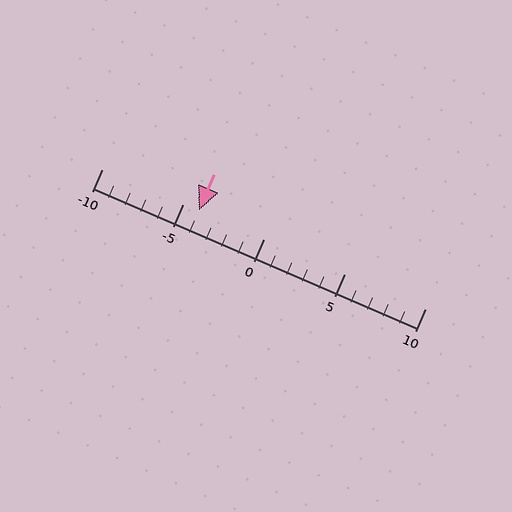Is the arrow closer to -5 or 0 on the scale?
The arrow is closer to -5.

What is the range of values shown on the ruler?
The ruler shows values from -10 to 10.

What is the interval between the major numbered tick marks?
The major tick marks are spaced 5 units apart.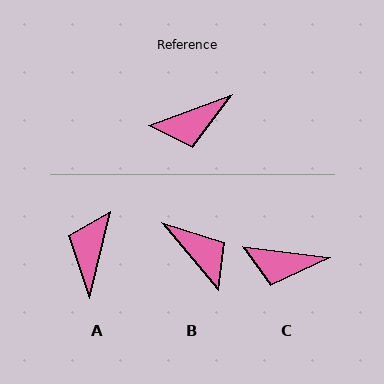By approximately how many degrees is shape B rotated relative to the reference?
Approximately 110 degrees counter-clockwise.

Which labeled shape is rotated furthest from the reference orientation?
A, about 123 degrees away.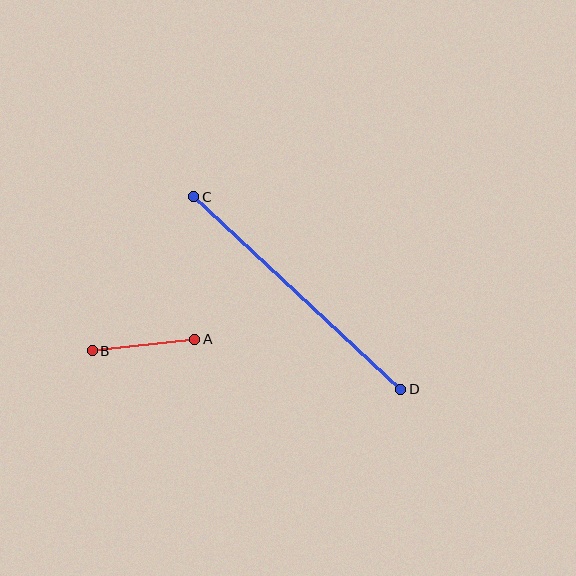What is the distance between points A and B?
The distance is approximately 103 pixels.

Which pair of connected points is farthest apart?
Points C and D are farthest apart.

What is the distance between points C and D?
The distance is approximately 283 pixels.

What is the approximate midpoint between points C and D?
The midpoint is at approximately (297, 293) pixels.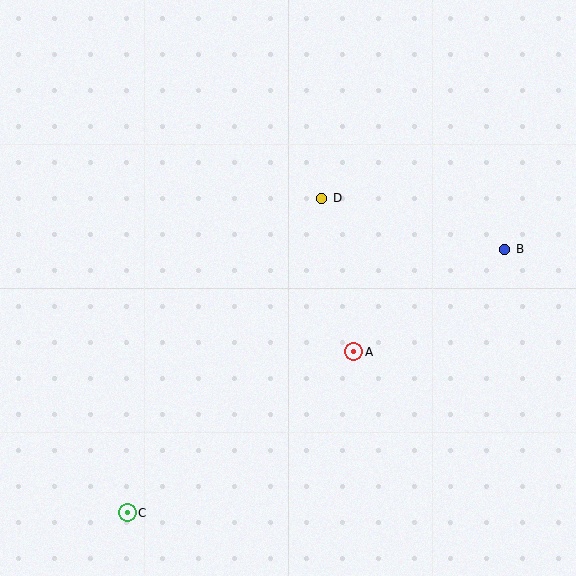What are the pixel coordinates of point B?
Point B is at (505, 249).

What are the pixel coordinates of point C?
Point C is at (127, 513).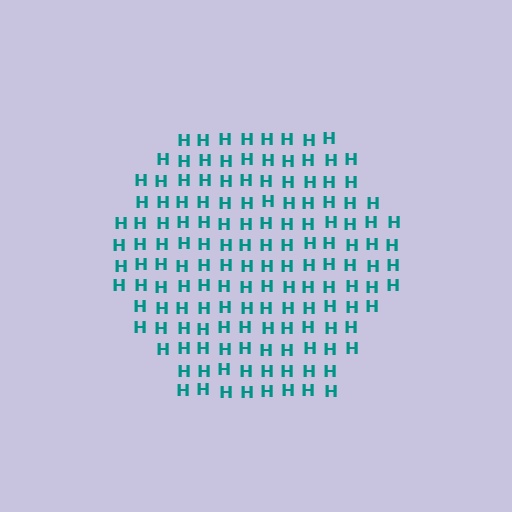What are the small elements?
The small elements are letter H's.